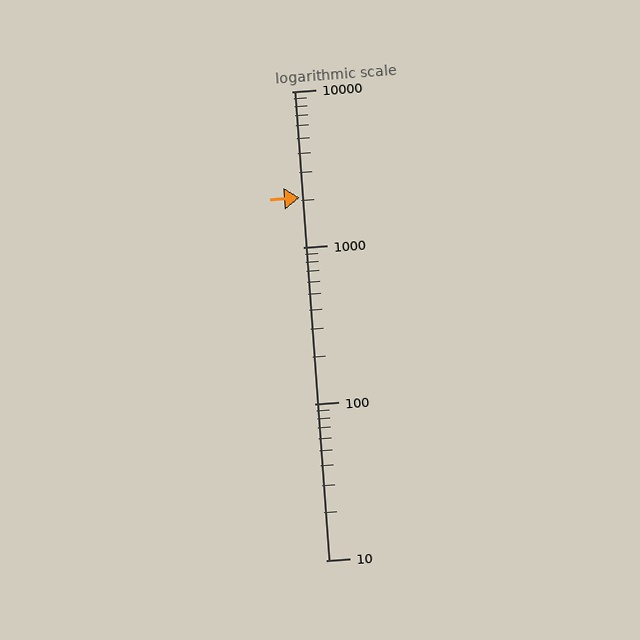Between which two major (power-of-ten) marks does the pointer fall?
The pointer is between 1000 and 10000.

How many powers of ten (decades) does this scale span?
The scale spans 3 decades, from 10 to 10000.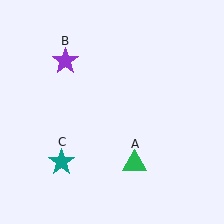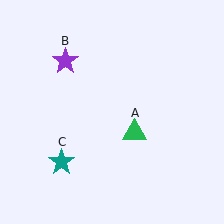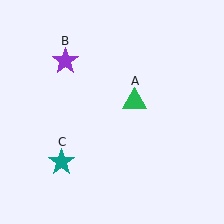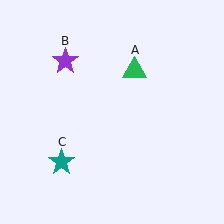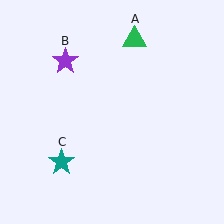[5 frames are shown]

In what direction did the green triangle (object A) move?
The green triangle (object A) moved up.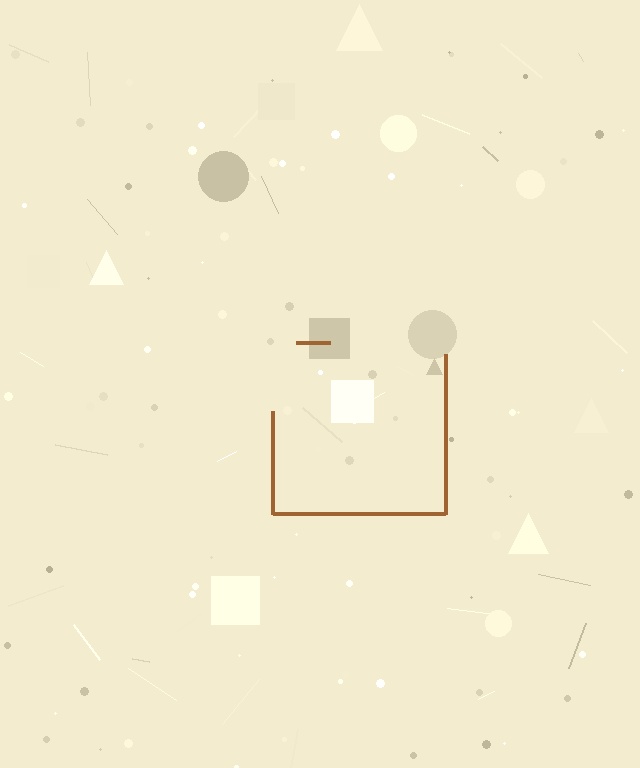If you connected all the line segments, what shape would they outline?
They would outline a square.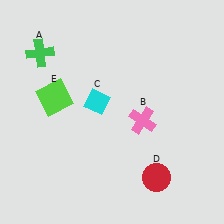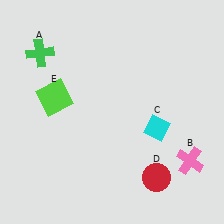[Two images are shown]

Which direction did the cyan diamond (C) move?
The cyan diamond (C) moved right.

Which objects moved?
The objects that moved are: the pink cross (B), the cyan diamond (C).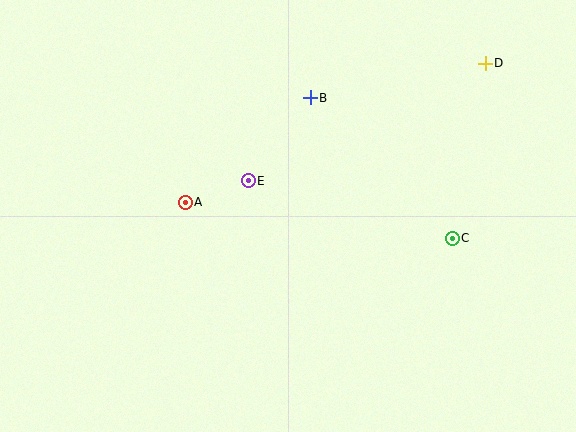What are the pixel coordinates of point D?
Point D is at (485, 63).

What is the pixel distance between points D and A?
The distance between D and A is 331 pixels.